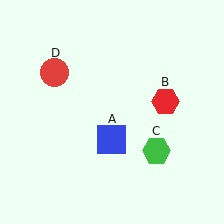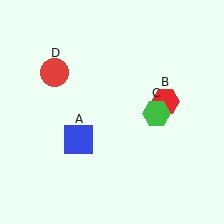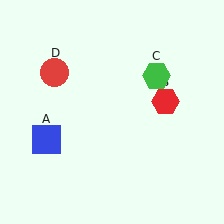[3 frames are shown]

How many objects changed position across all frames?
2 objects changed position: blue square (object A), green hexagon (object C).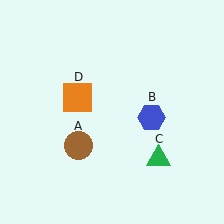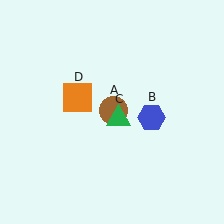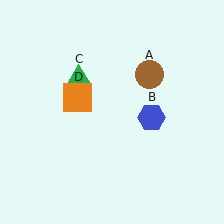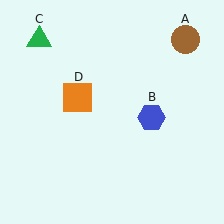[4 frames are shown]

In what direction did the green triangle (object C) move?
The green triangle (object C) moved up and to the left.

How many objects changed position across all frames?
2 objects changed position: brown circle (object A), green triangle (object C).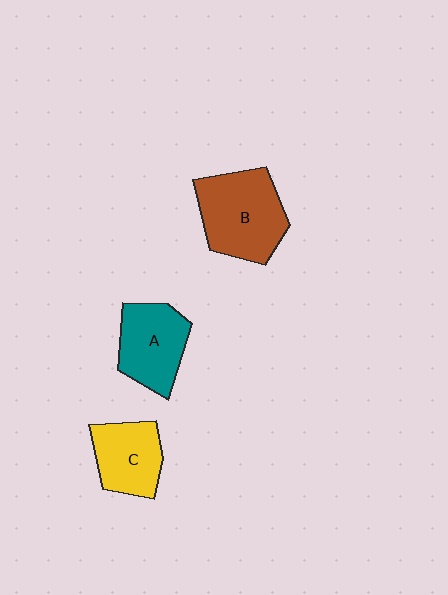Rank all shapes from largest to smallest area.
From largest to smallest: B (brown), A (teal), C (yellow).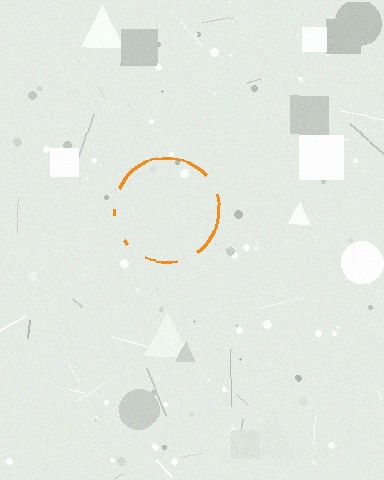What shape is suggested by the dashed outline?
The dashed outline suggests a circle.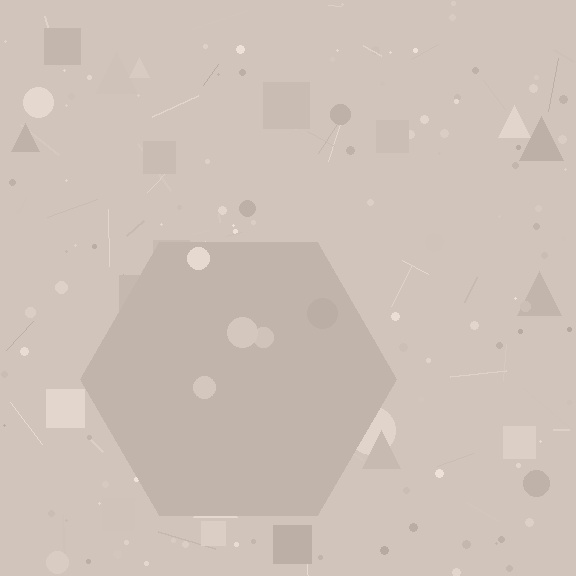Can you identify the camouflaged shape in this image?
The camouflaged shape is a hexagon.